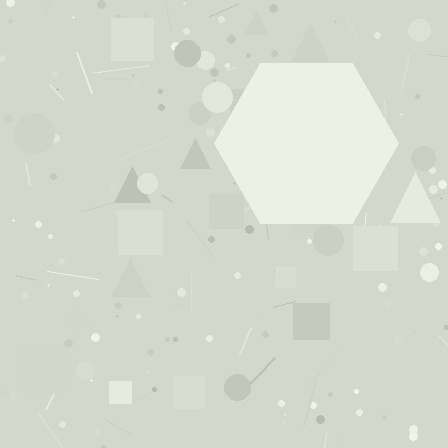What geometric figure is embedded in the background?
A hexagon is embedded in the background.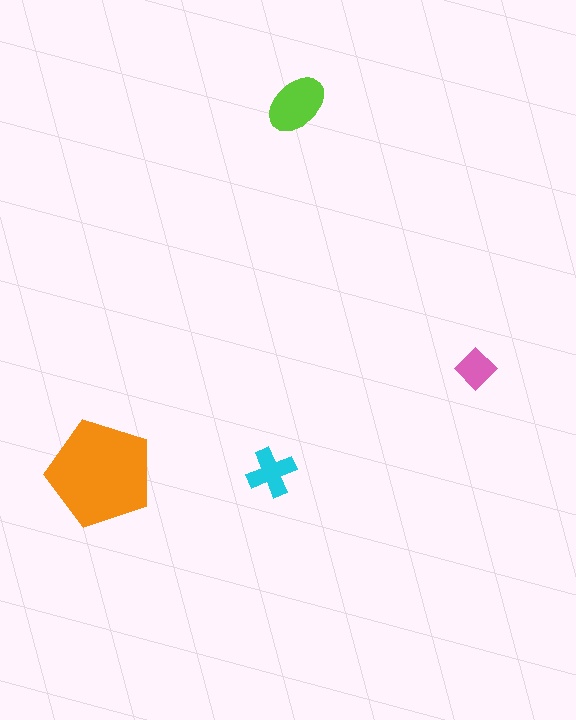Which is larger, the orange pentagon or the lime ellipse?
The orange pentagon.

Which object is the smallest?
The pink diamond.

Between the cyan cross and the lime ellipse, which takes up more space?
The lime ellipse.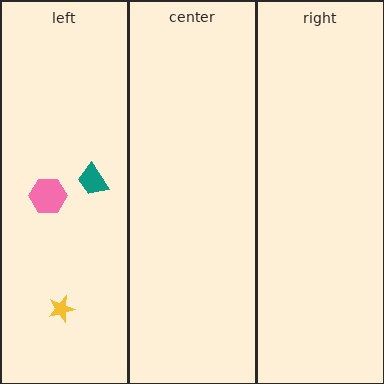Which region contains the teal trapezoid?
The left region.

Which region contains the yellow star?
The left region.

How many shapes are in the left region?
3.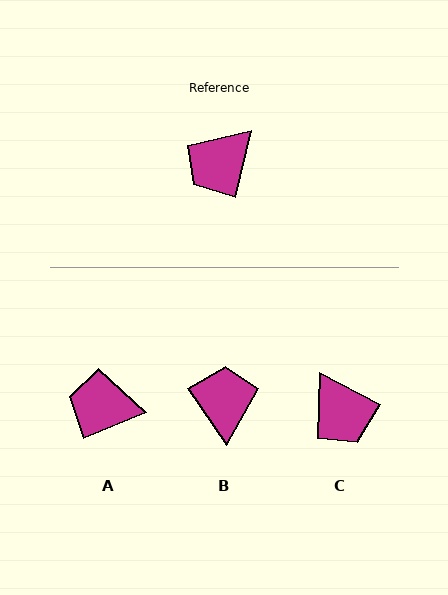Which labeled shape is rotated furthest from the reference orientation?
B, about 132 degrees away.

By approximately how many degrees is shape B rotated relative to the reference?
Approximately 132 degrees clockwise.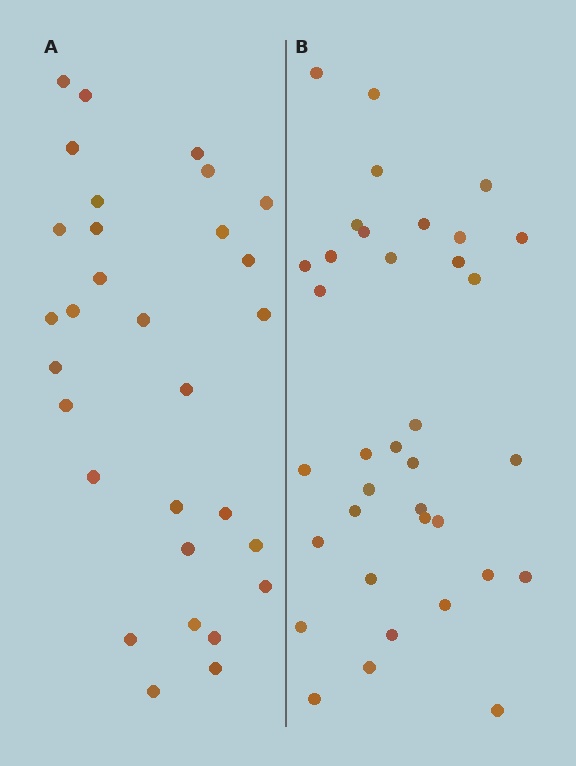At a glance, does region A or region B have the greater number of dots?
Region B (the right region) has more dots.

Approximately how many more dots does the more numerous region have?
Region B has about 6 more dots than region A.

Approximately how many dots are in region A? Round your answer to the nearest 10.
About 30 dots.